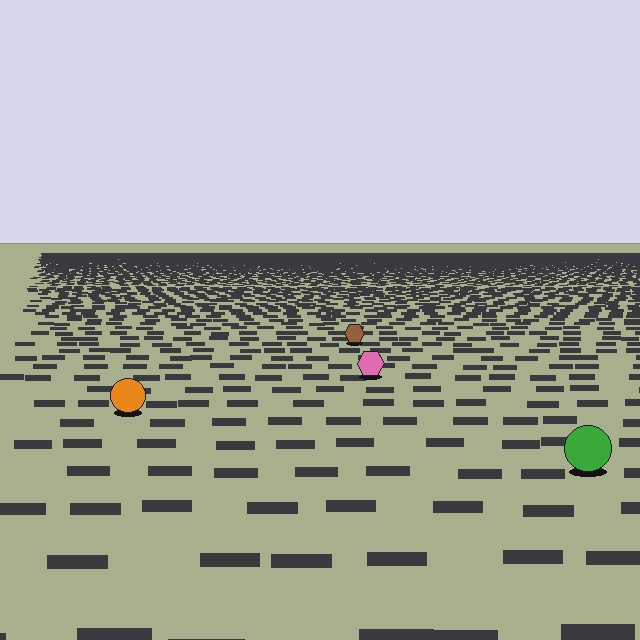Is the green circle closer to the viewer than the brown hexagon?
Yes. The green circle is closer — you can tell from the texture gradient: the ground texture is coarser near it.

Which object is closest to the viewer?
The green circle is closest. The texture marks near it are larger and more spread out.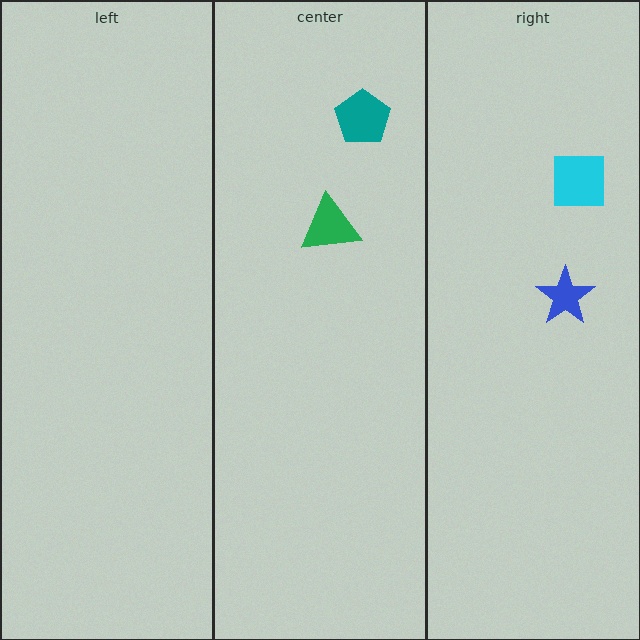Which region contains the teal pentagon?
The center region.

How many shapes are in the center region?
2.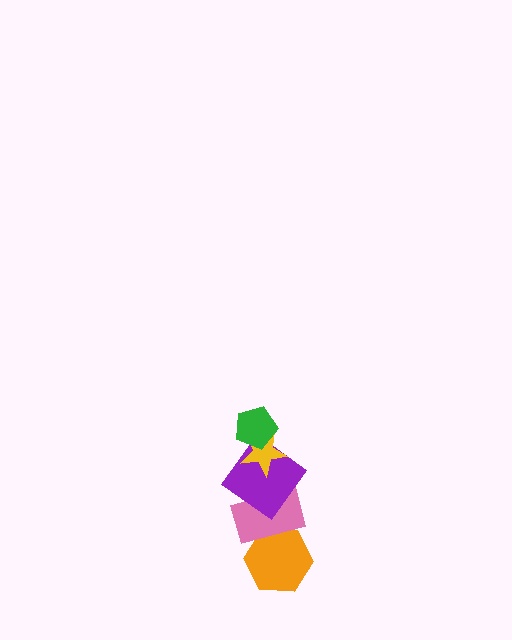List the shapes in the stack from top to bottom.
From top to bottom: the green pentagon, the yellow star, the purple diamond, the pink rectangle, the orange hexagon.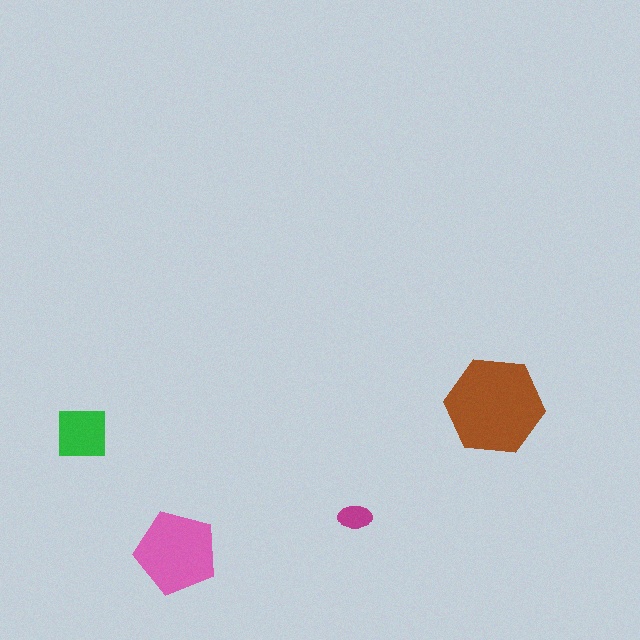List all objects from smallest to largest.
The magenta ellipse, the green square, the pink pentagon, the brown hexagon.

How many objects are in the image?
There are 4 objects in the image.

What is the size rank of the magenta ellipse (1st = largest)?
4th.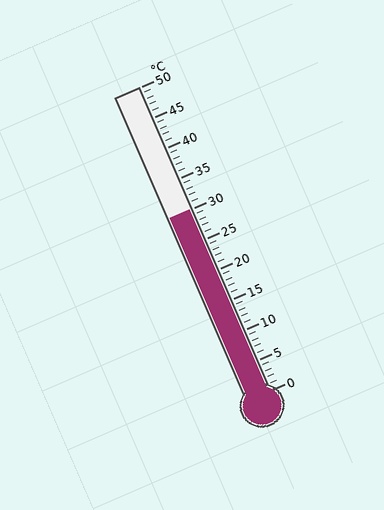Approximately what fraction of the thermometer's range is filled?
The thermometer is filled to approximately 60% of its range.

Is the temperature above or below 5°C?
The temperature is above 5°C.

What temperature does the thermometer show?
The thermometer shows approximately 30°C.